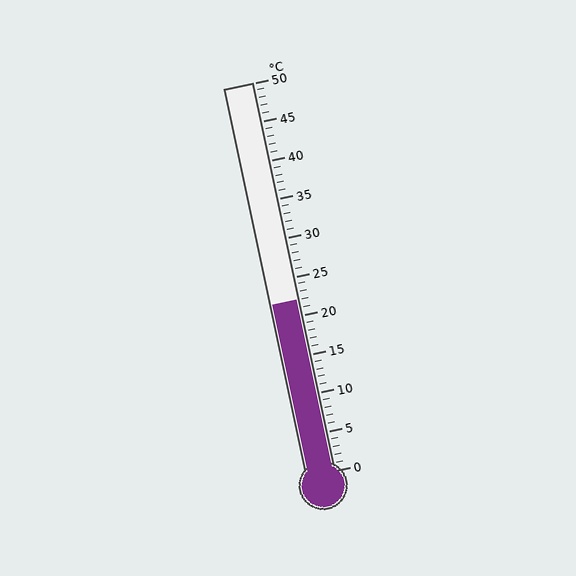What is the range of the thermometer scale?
The thermometer scale ranges from 0°C to 50°C.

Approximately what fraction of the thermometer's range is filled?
The thermometer is filled to approximately 45% of its range.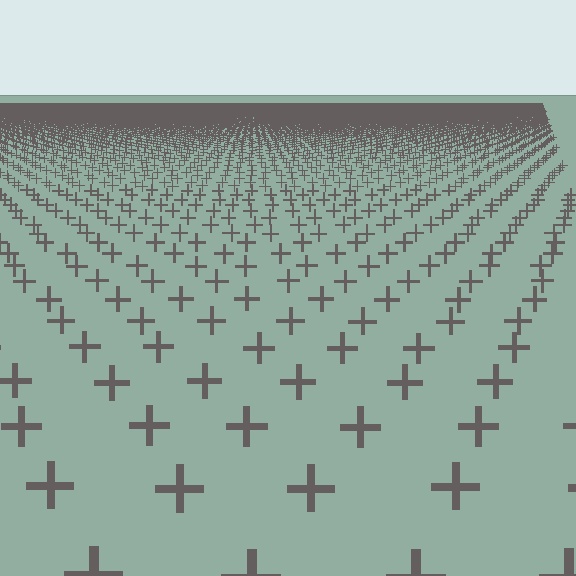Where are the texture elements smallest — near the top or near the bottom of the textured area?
Near the top.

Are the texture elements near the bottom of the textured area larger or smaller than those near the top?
Larger. Near the bottom, elements are closer to the viewer and appear at a bigger on-screen size.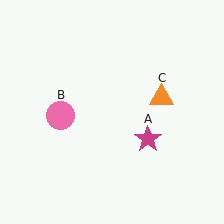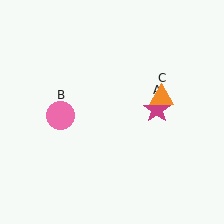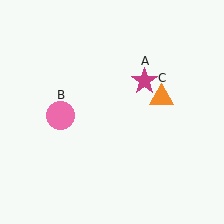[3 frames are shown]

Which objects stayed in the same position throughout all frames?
Pink circle (object B) and orange triangle (object C) remained stationary.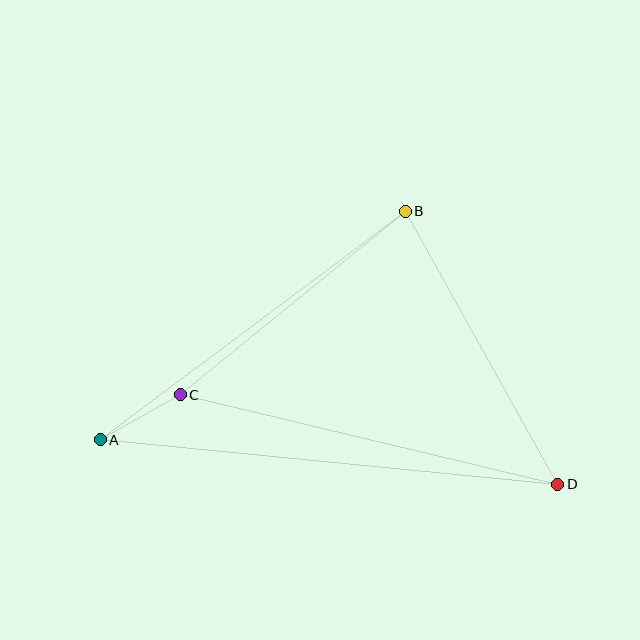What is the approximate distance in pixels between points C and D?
The distance between C and D is approximately 388 pixels.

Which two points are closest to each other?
Points A and C are closest to each other.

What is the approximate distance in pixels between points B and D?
The distance between B and D is approximately 313 pixels.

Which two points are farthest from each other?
Points A and D are farthest from each other.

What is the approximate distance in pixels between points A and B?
The distance between A and B is approximately 381 pixels.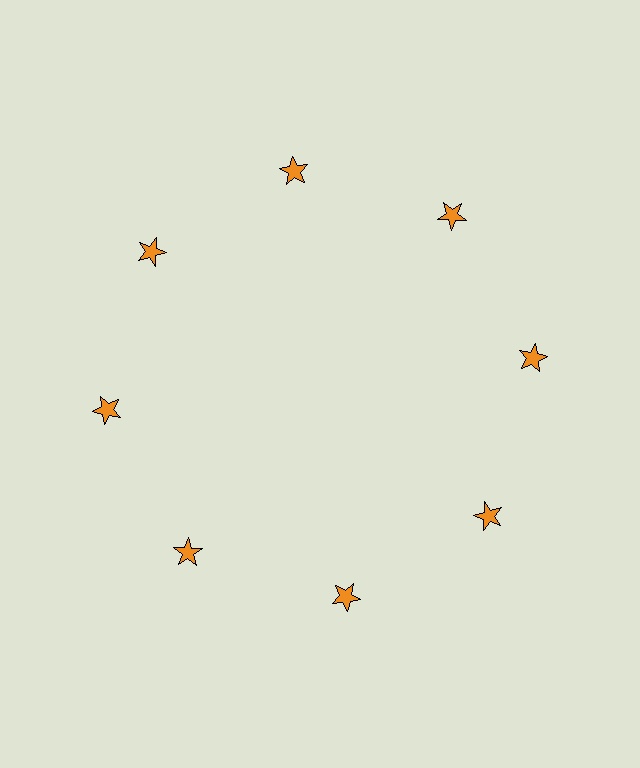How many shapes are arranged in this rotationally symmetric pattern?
There are 8 shapes, arranged in 8 groups of 1.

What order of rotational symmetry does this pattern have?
This pattern has 8-fold rotational symmetry.